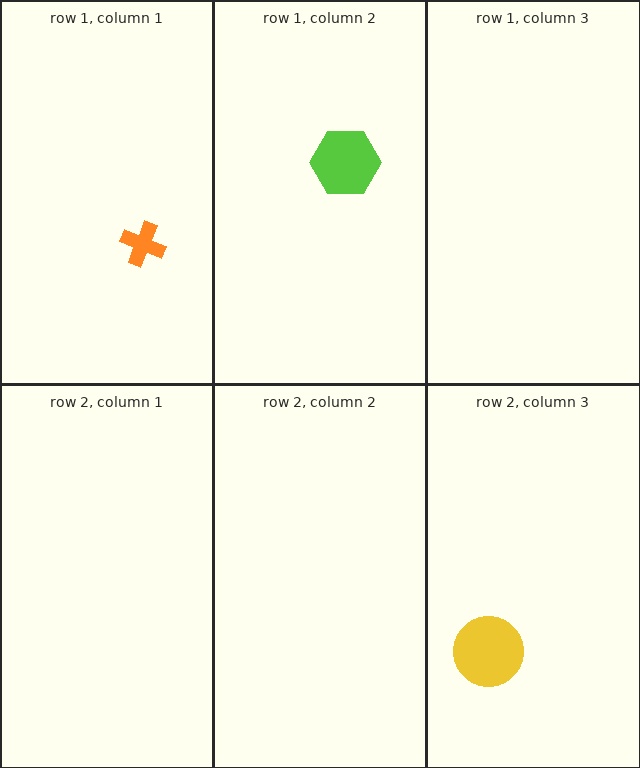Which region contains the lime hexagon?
The row 1, column 2 region.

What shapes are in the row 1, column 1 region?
The orange cross.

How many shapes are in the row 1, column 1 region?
1.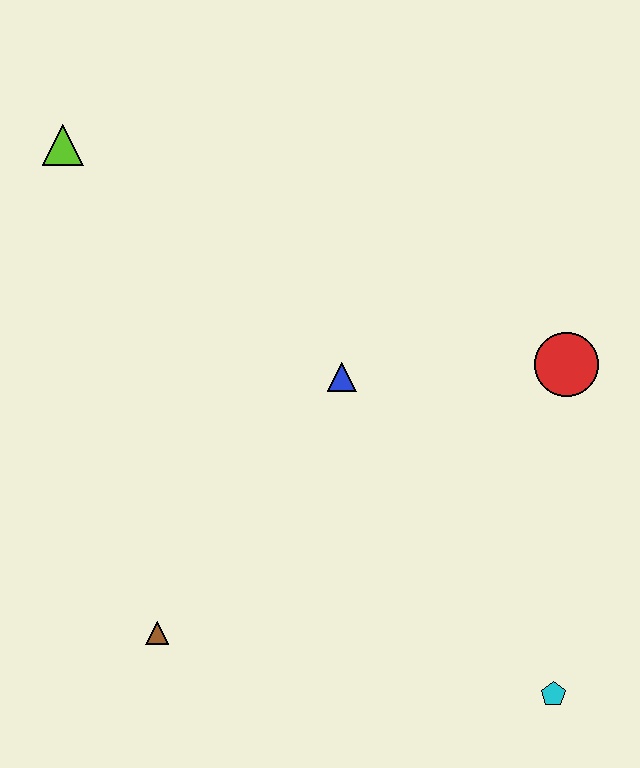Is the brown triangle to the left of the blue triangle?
Yes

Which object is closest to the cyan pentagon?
The red circle is closest to the cyan pentagon.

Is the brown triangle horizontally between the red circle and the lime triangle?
Yes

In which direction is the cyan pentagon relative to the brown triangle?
The cyan pentagon is to the right of the brown triangle.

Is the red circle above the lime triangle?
No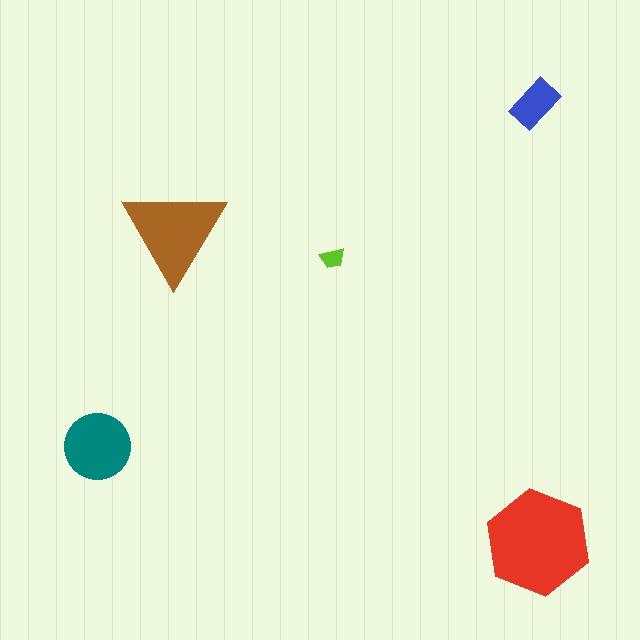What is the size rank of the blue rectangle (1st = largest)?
4th.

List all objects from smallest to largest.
The lime trapezoid, the blue rectangle, the teal circle, the brown triangle, the red hexagon.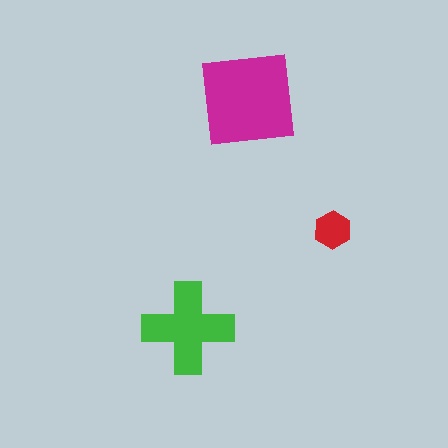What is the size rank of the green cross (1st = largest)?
2nd.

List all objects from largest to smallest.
The magenta square, the green cross, the red hexagon.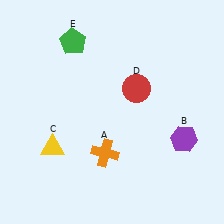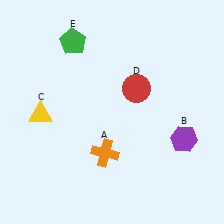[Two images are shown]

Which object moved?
The yellow triangle (C) moved up.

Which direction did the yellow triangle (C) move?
The yellow triangle (C) moved up.